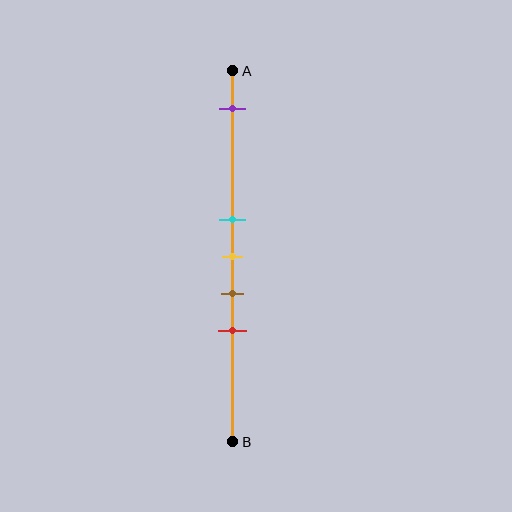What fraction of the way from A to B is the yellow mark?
The yellow mark is approximately 50% (0.5) of the way from A to B.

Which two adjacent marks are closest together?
The cyan and yellow marks are the closest adjacent pair.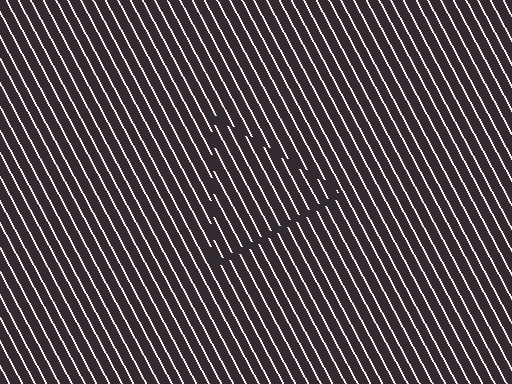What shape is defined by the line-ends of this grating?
An illusory triangle. The interior of the shape contains the same grating, shifted by half a period — the contour is defined by the phase discontinuity where line-ends from the inner and outer gratings abut.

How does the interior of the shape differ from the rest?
The interior of the shape contains the same grating, shifted by half a period — the contour is defined by the phase discontinuity where line-ends from the inner and outer gratings abut.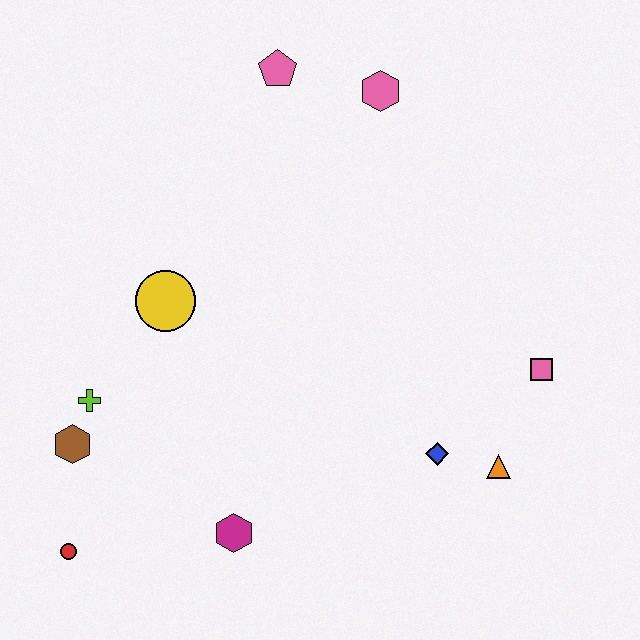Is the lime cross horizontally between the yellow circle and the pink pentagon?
No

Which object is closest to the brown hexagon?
The lime cross is closest to the brown hexagon.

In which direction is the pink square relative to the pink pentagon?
The pink square is below the pink pentagon.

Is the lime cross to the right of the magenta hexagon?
No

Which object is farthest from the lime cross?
The pink square is farthest from the lime cross.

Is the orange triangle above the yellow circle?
No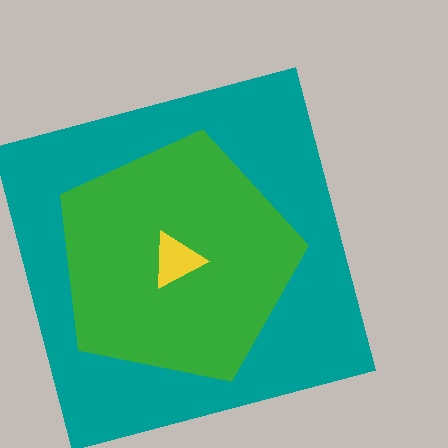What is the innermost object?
The yellow triangle.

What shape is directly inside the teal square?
The green pentagon.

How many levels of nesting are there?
3.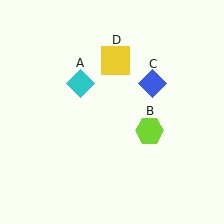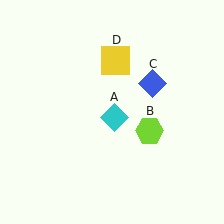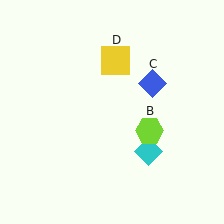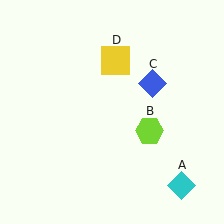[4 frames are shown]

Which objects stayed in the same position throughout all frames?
Lime hexagon (object B) and blue diamond (object C) and yellow square (object D) remained stationary.